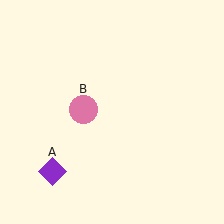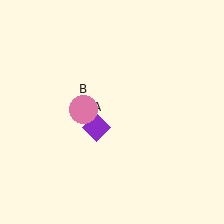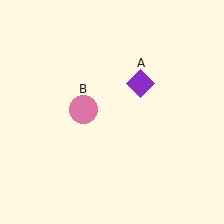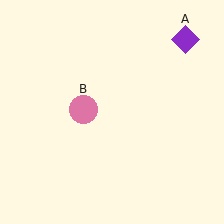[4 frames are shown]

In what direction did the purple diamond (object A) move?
The purple diamond (object A) moved up and to the right.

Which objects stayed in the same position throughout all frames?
Pink circle (object B) remained stationary.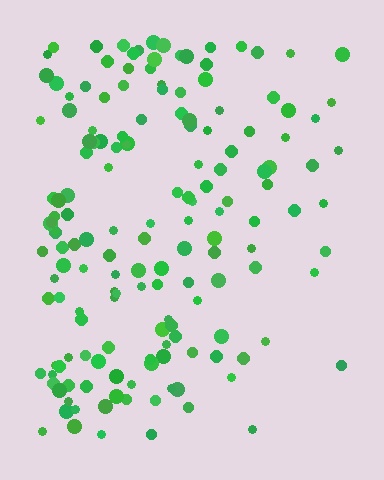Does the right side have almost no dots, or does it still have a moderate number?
Still a moderate number, just noticeably fewer than the left.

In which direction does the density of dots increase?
From right to left, with the left side densest.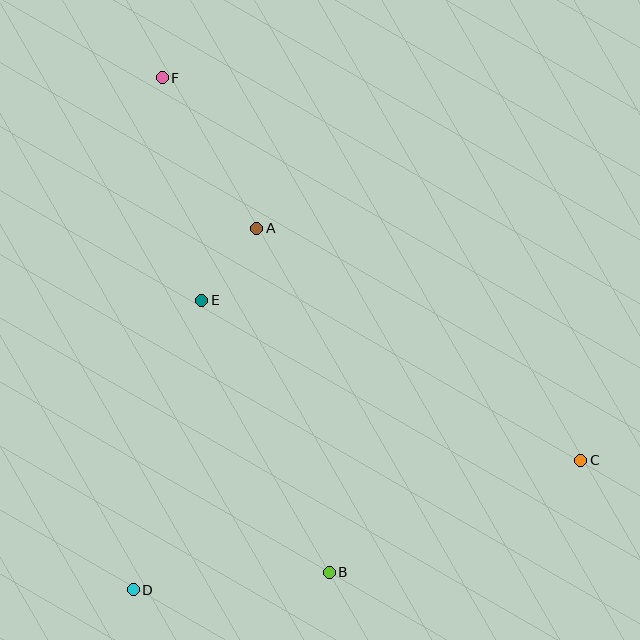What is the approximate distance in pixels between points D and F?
The distance between D and F is approximately 513 pixels.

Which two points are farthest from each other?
Points C and F are farthest from each other.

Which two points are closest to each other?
Points A and E are closest to each other.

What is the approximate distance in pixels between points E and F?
The distance between E and F is approximately 226 pixels.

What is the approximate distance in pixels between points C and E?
The distance between C and E is approximately 412 pixels.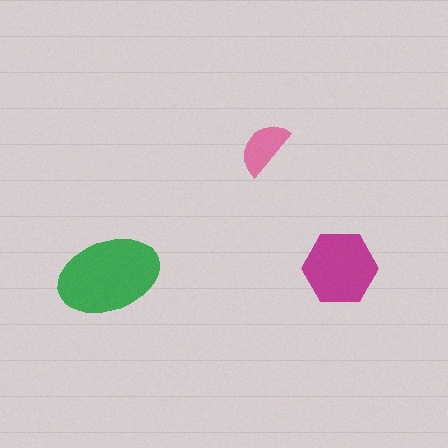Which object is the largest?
The green ellipse.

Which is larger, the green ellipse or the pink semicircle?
The green ellipse.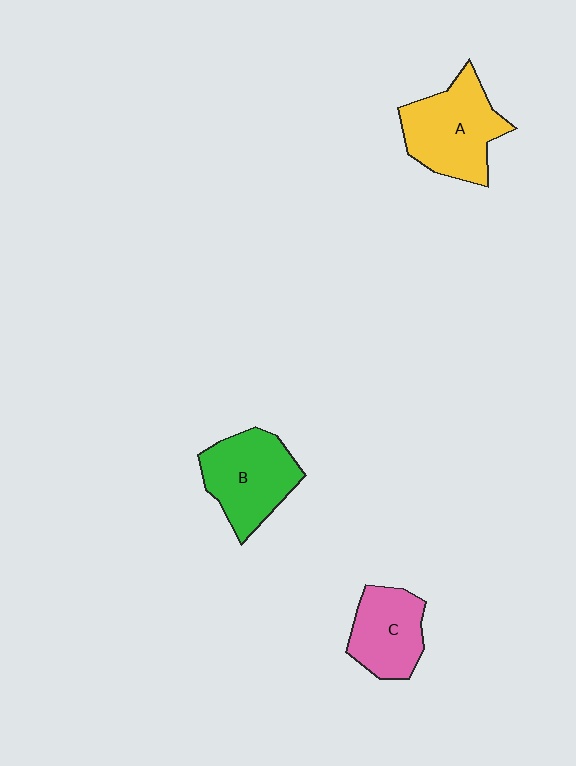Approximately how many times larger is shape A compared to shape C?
Approximately 1.4 times.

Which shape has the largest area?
Shape A (yellow).